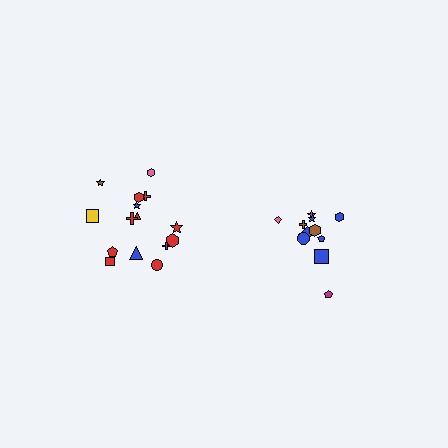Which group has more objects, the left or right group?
The left group.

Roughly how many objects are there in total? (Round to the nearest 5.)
Roughly 25 objects in total.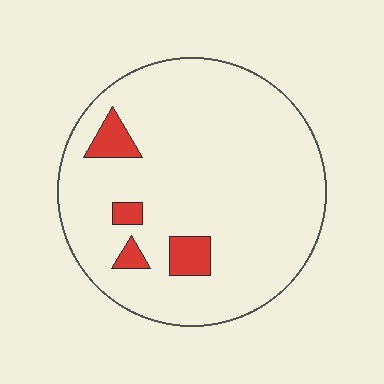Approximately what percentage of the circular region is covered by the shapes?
Approximately 10%.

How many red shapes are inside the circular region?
4.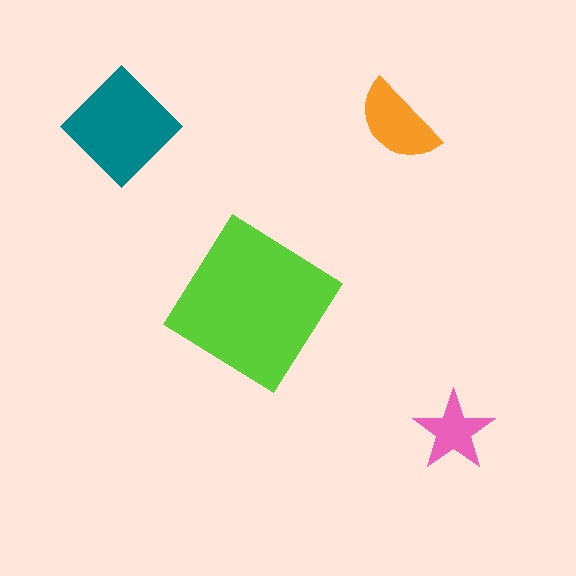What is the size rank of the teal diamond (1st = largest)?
2nd.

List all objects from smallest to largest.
The pink star, the orange semicircle, the teal diamond, the lime diamond.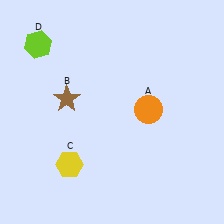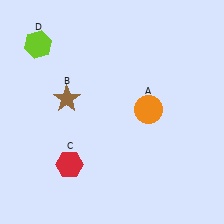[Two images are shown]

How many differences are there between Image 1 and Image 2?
There is 1 difference between the two images.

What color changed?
The hexagon (C) changed from yellow in Image 1 to red in Image 2.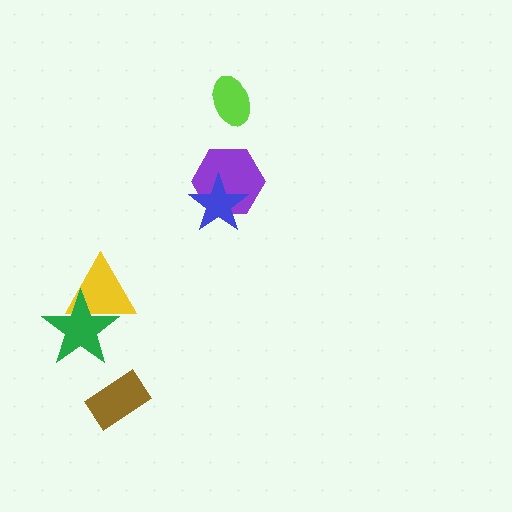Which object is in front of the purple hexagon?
The blue star is in front of the purple hexagon.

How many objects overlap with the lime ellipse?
0 objects overlap with the lime ellipse.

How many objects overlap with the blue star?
1 object overlaps with the blue star.